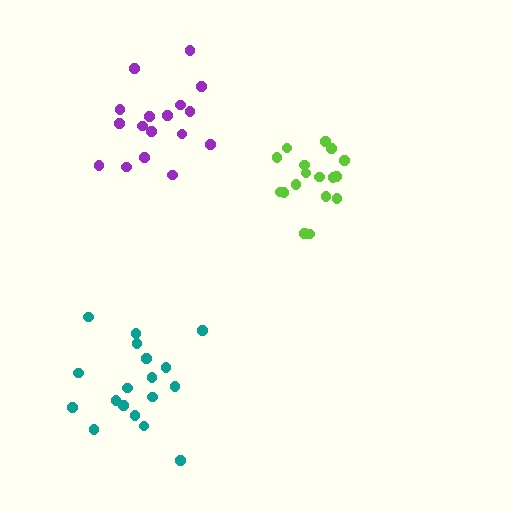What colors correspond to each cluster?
The clusters are colored: teal, lime, purple.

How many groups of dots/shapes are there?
There are 3 groups.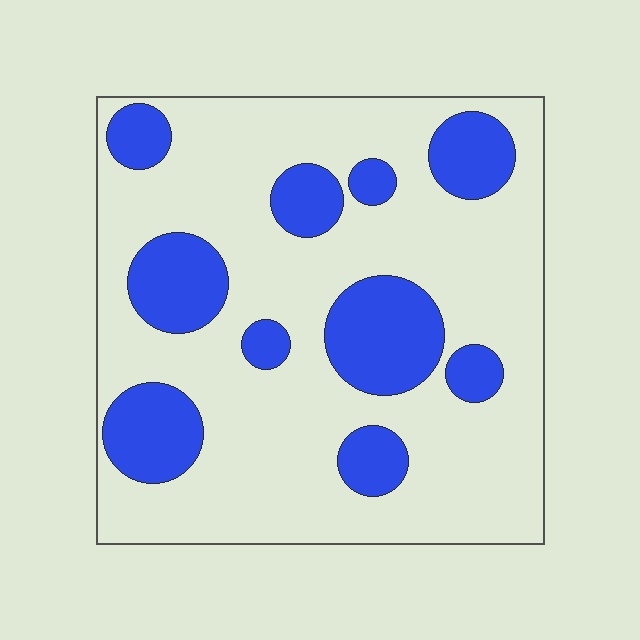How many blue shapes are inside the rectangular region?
10.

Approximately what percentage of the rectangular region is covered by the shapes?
Approximately 25%.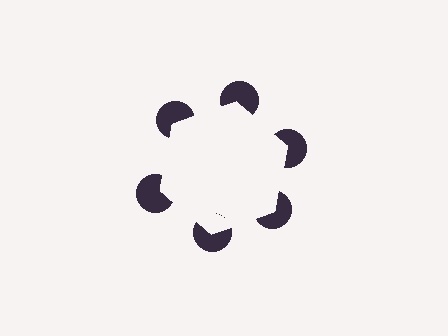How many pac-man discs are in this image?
There are 6 — one at each vertex of the illusory hexagon.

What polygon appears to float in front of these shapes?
An illusory hexagon — its edges are inferred from the aligned wedge cuts in the pac-man discs, not physically drawn.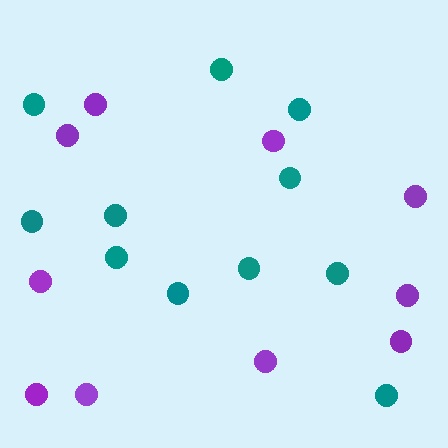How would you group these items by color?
There are 2 groups: one group of teal circles (11) and one group of purple circles (10).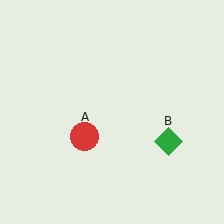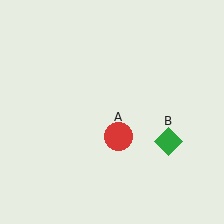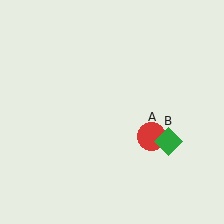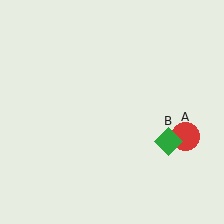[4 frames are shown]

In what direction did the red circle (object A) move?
The red circle (object A) moved right.